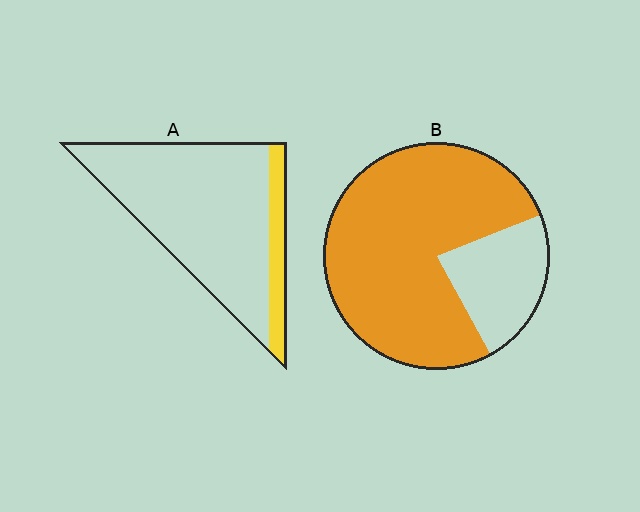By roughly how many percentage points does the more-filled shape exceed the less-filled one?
By roughly 60 percentage points (B over A).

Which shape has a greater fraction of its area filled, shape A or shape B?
Shape B.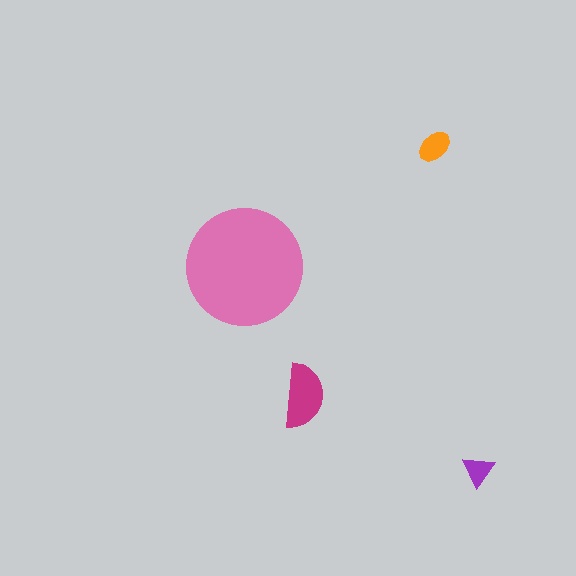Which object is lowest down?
The purple triangle is bottommost.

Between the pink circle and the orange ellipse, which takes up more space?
The pink circle.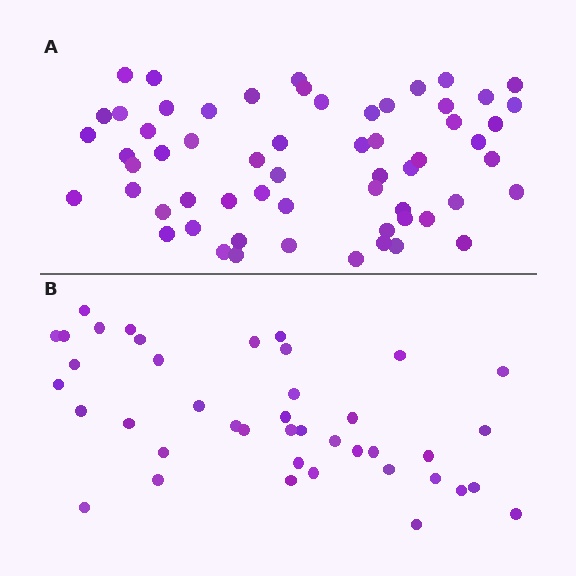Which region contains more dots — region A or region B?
Region A (the top region) has more dots.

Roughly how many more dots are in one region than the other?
Region A has approximately 20 more dots than region B.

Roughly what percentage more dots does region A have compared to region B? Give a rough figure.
About 45% more.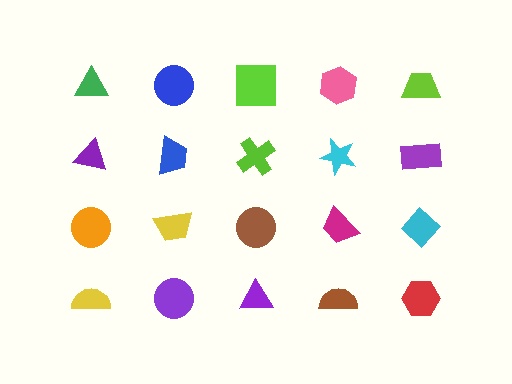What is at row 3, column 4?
A magenta trapezoid.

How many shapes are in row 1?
5 shapes.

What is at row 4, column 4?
A brown semicircle.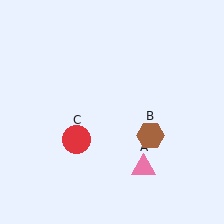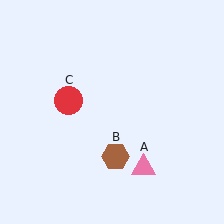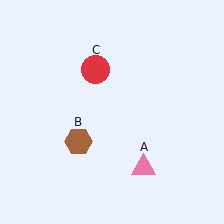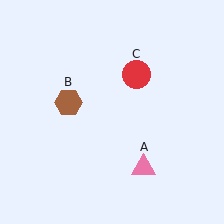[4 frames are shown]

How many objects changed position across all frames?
2 objects changed position: brown hexagon (object B), red circle (object C).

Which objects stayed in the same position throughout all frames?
Pink triangle (object A) remained stationary.